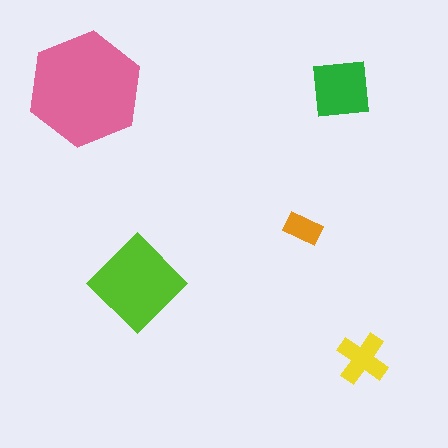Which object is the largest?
The pink hexagon.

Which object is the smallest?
The orange rectangle.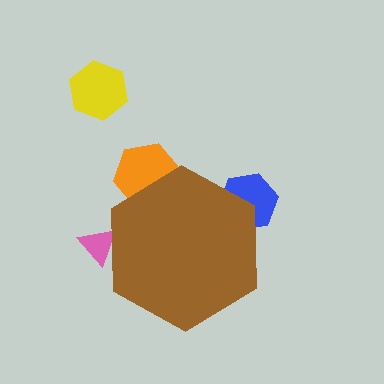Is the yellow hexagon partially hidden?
No, the yellow hexagon is fully visible.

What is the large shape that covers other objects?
A brown hexagon.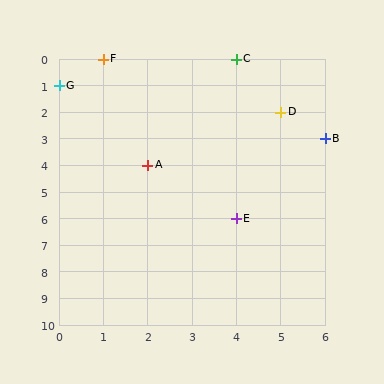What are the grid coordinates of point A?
Point A is at grid coordinates (2, 4).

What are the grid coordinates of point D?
Point D is at grid coordinates (5, 2).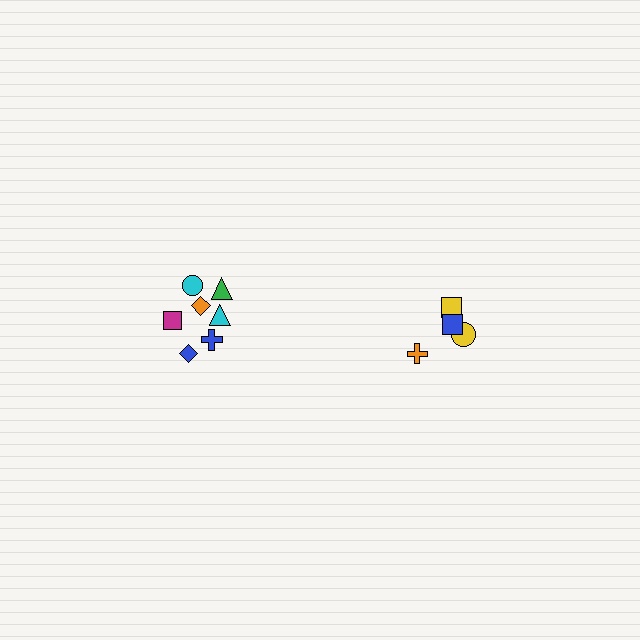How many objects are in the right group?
There are 4 objects.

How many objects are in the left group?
There are 7 objects.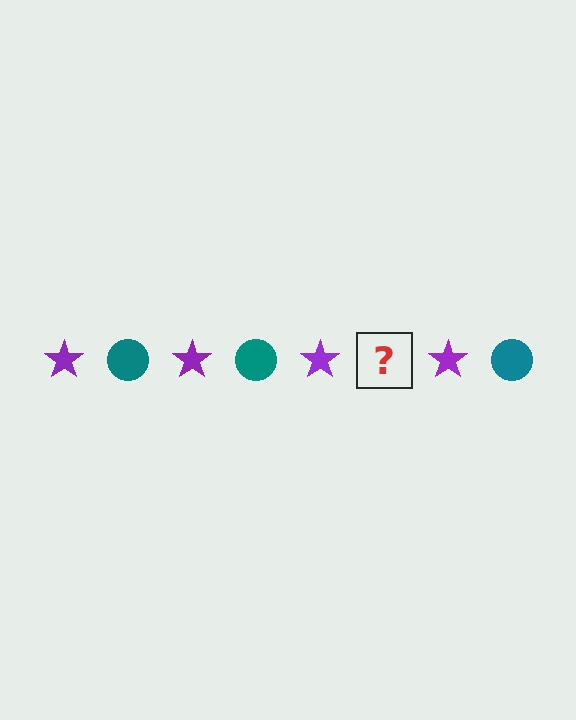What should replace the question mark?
The question mark should be replaced with a teal circle.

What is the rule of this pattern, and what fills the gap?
The rule is that the pattern alternates between purple star and teal circle. The gap should be filled with a teal circle.